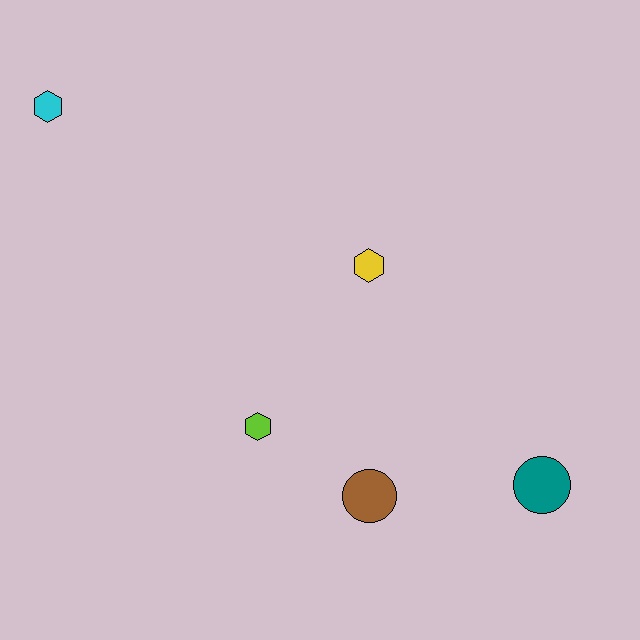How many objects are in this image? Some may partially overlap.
There are 5 objects.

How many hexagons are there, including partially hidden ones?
There are 3 hexagons.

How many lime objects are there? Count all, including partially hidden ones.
There is 1 lime object.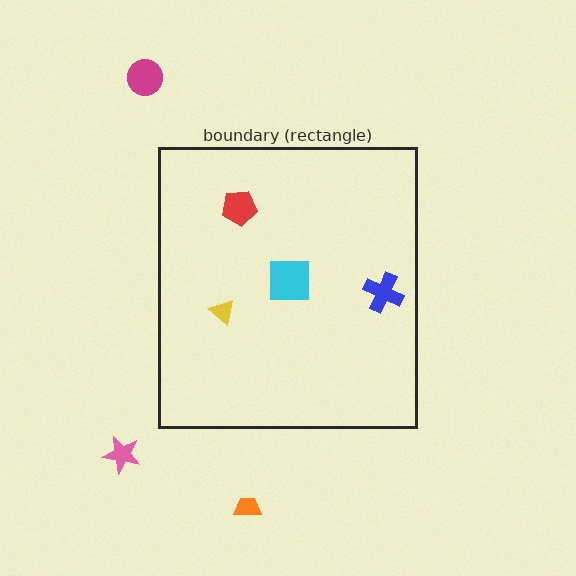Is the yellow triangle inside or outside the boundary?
Inside.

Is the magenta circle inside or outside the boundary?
Outside.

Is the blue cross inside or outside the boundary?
Inside.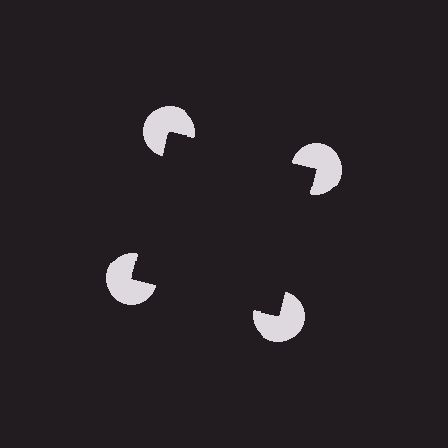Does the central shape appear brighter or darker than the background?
It typically appears slightly darker than the background, even though no actual brightness change is drawn.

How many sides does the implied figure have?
4 sides.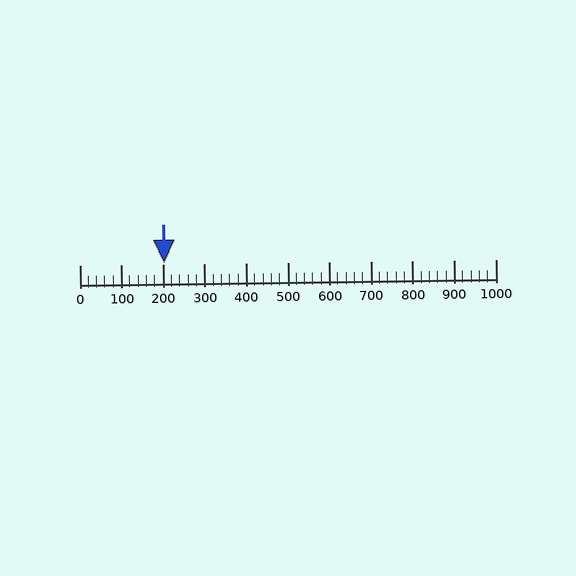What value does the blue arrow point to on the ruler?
The blue arrow points to approximately 202.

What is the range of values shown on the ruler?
The ruler shows values from 0 to 1000.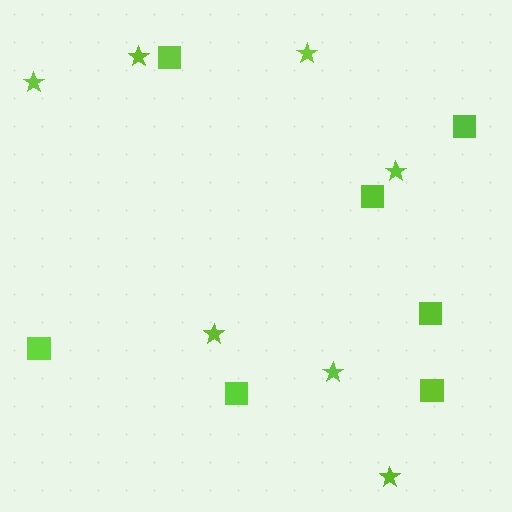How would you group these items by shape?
There are 2 groups: one group of stars (7) and one group of squares (7).